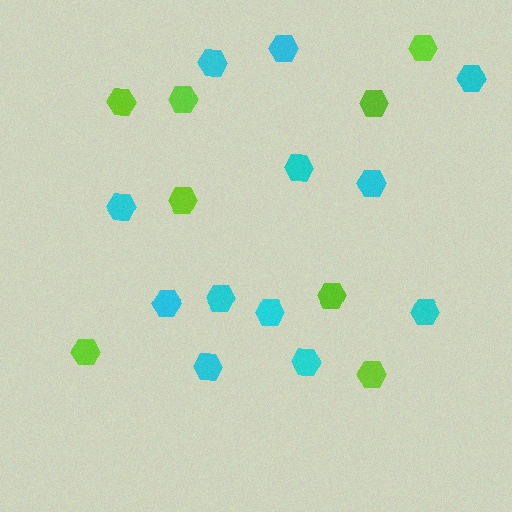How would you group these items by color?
There are 2 groups: one group of cyan hexagons (12) and one group of lime hexagons (8).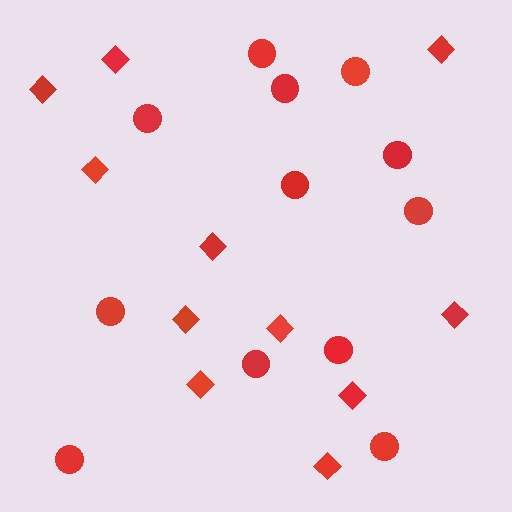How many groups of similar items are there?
There are 2 groups: one group of diamonds (11) and one group of circles (12).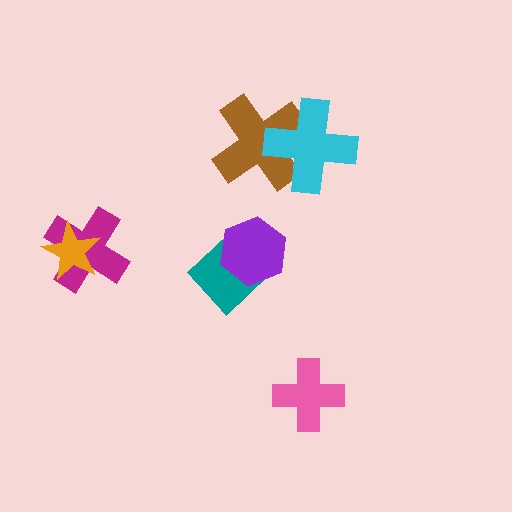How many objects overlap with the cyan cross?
1 object overlaps with the cyan cross.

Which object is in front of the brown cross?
The cyan cross is in front of the brown cross.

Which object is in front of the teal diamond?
The purple hexagon is in front of the teal diamond.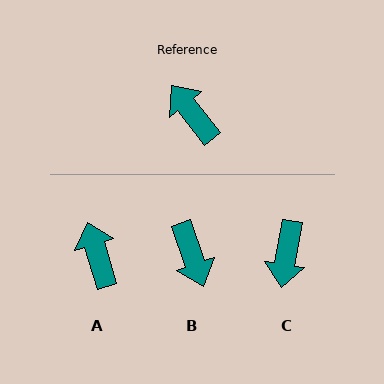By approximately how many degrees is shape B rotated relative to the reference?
Approximately 161 degrees counter-clockwise.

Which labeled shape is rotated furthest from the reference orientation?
B, about 161 degrees away.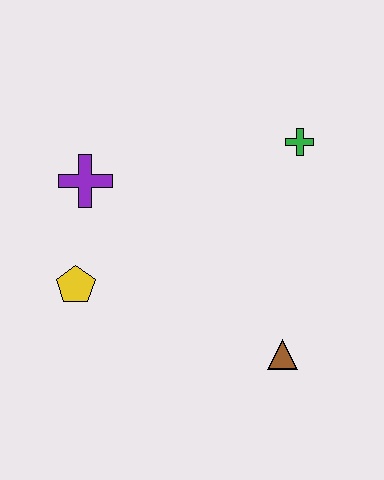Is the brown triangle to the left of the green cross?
Yes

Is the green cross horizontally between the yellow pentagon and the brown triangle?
No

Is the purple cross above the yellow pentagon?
Yes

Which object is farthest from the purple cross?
The brown triangle is farthest from the purple cross.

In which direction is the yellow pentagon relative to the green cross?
The yellow pentagon is to the left of the green cross.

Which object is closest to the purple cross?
The yellow pentagon is closest to the purple cross.